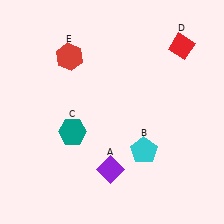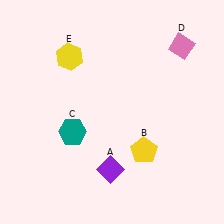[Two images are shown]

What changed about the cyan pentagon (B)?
In Image 1, B is cyan. In Image 2, it changed to yellow.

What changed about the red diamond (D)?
In Image 1, D is red. In Image 2, it changed to pink.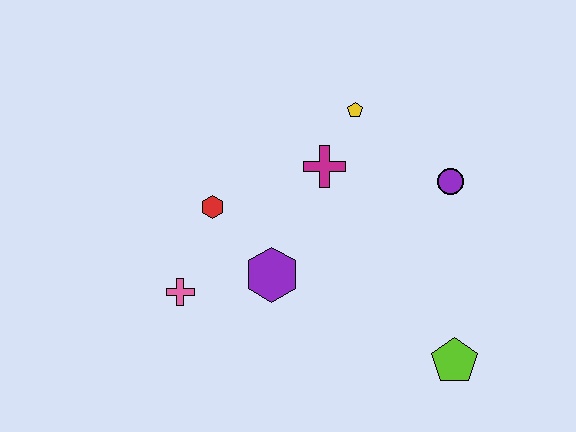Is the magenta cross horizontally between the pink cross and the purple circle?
Yes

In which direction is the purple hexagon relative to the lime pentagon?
The purple hexagon is to the left of the lime pentagon.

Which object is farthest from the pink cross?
The purple circle is farthest from the pink cross.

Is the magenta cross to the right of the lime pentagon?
No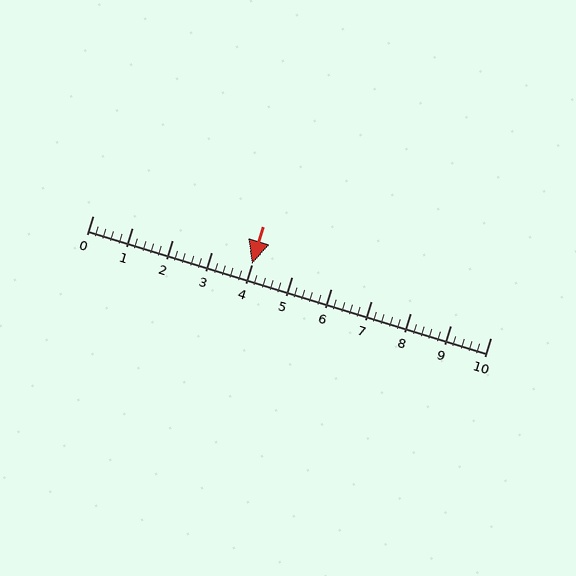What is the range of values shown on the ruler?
The ruler shows values from 0 to 10.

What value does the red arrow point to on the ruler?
The red arrow points to approximately 4.0.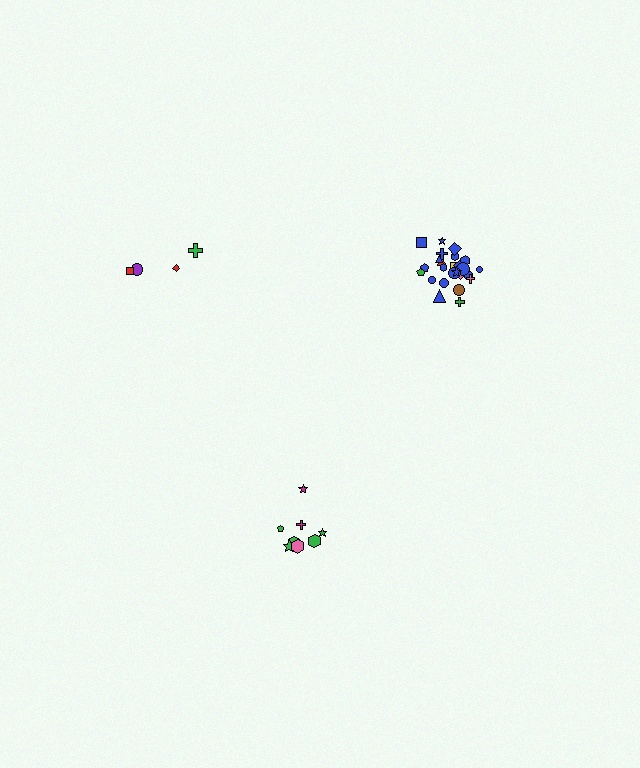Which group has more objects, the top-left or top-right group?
The top-right group.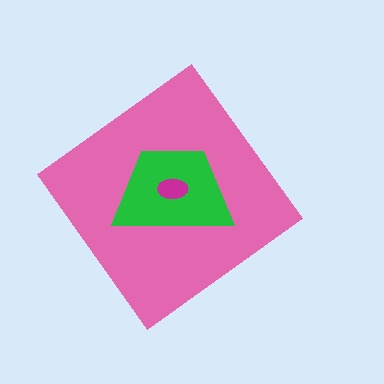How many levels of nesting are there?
3.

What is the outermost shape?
The pink diamond.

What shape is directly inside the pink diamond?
The green trapezoid.